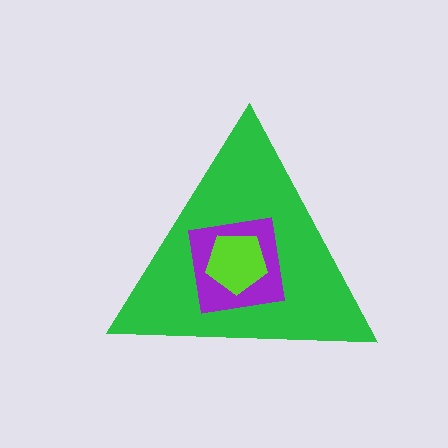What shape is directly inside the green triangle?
The purple square.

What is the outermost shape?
The green triangle.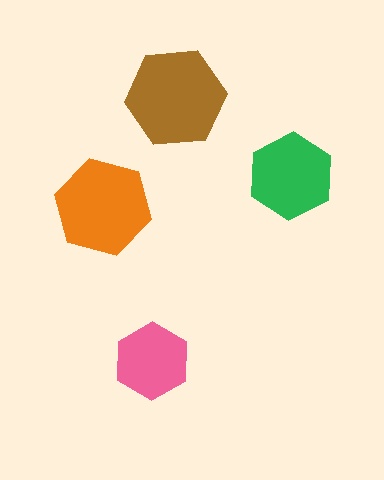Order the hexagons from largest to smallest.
the brown one, the orange one, the green one, the pink one.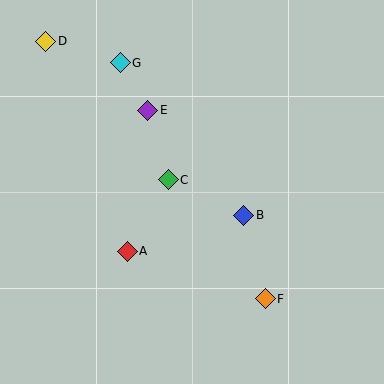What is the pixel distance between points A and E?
The distance between A and E is 142 pixels.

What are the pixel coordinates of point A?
Point A is at (127, 251).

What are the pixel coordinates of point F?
Point F is at (265, 299).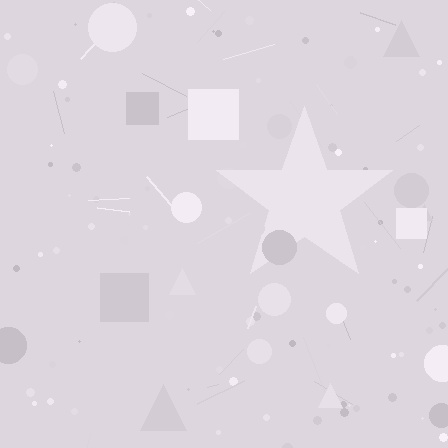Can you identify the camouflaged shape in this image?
The camouflaged shape is a star.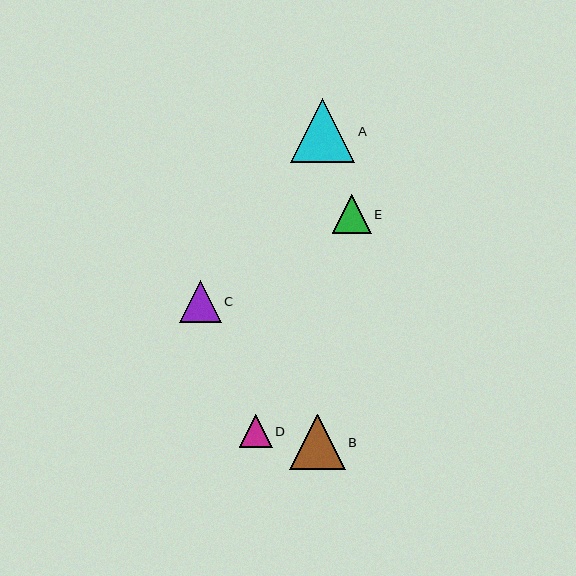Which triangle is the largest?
Triangle A is the largest with a size of approximately 64 pixels.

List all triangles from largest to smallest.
From largest to smallest: A, B, C, E, D.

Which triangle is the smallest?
Triangle D is the smallest with a size of approximately 33 pixels.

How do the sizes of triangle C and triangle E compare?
Triangle C and triangle E are approximately the same size.